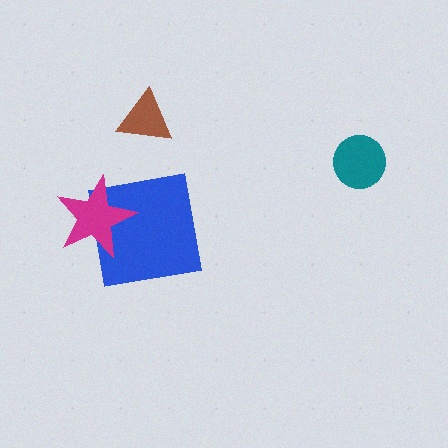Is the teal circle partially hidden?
No, no other shape covers it.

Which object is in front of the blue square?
The magenta star is in front of the blue square.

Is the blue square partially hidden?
Yes, it is partially covered by another shape.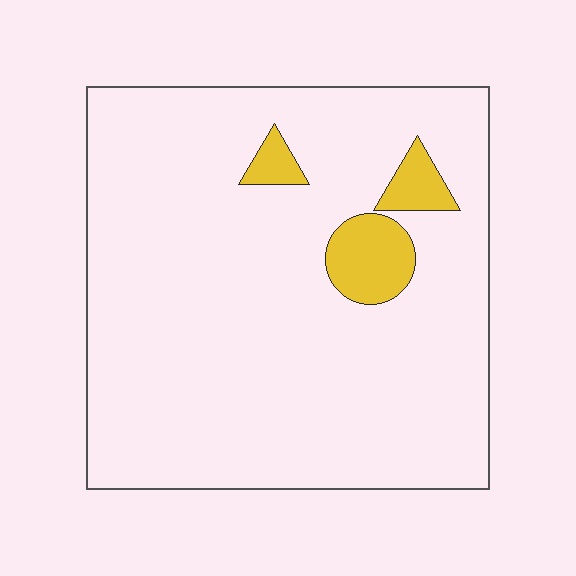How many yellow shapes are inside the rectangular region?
3.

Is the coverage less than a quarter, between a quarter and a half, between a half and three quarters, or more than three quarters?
Less than a quarter.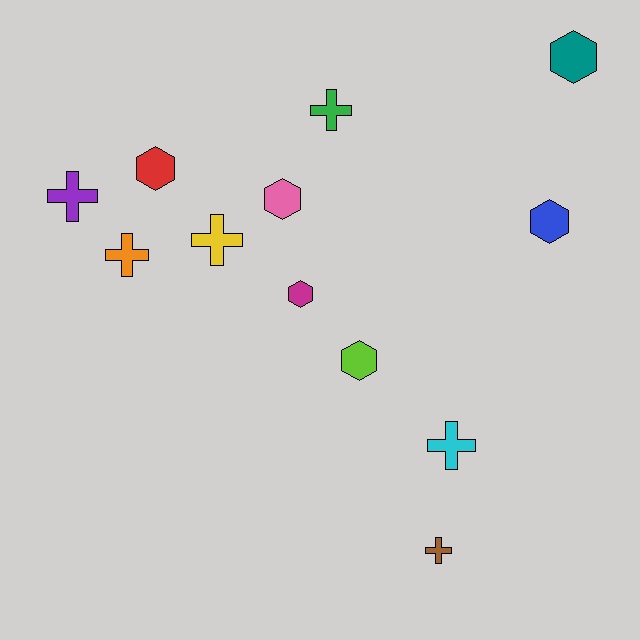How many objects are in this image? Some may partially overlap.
There are 12 objects.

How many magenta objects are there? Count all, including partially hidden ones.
There is 1 magenta object.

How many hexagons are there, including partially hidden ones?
There are 6 hexagons.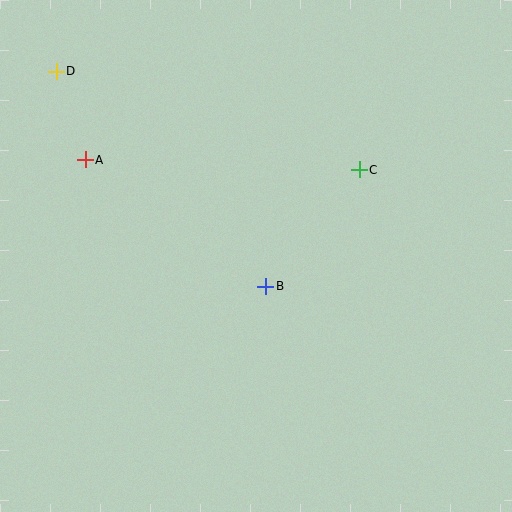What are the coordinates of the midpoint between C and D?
The midpoint between C and D is at (208, 121).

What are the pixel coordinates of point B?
Point B is at (266, 286).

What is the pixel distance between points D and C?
The distance between D and C is 319 pixels.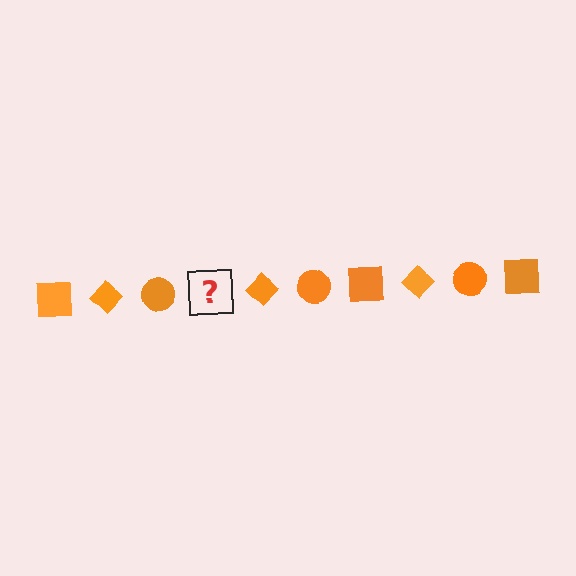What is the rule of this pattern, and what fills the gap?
The rule is that the pattern cycles through square, diamond, circle shapes in orange. The gap should be filled with an orange square.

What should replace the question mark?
The question mark should be replaced with an orange square.